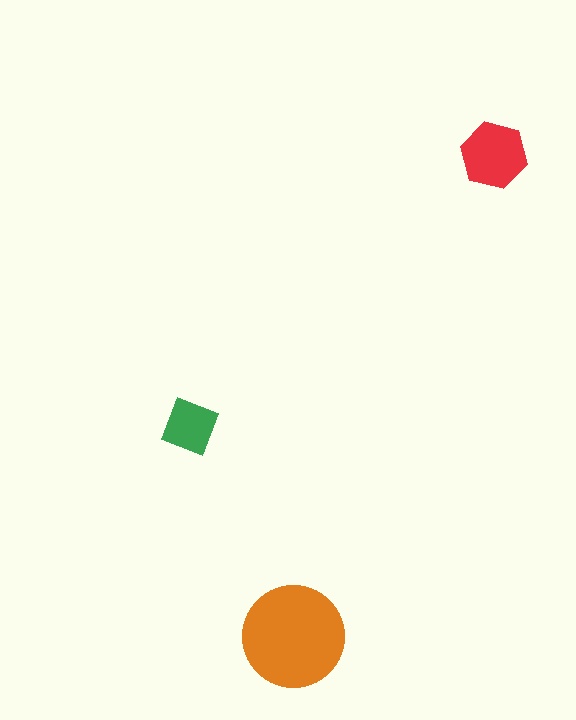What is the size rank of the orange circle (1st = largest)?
1st.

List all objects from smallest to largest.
The green square, the red hexagon, the orange circle.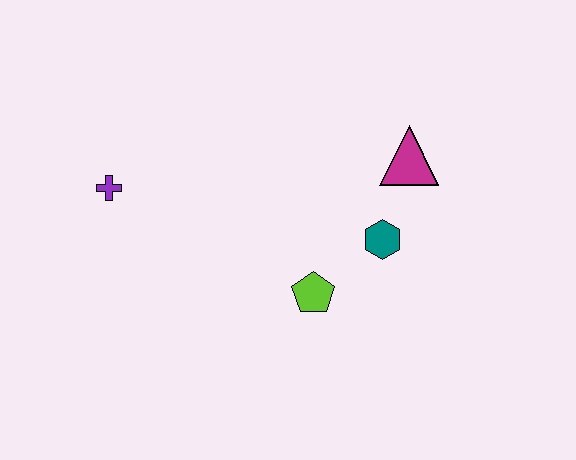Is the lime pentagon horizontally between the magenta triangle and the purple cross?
Yes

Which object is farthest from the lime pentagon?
The purple cross is farthest from the lime pentagon.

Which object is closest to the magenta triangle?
The teal hexagon is closest to the magenta triangle.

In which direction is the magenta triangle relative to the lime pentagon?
The magenta triangle is above the lime pentagon.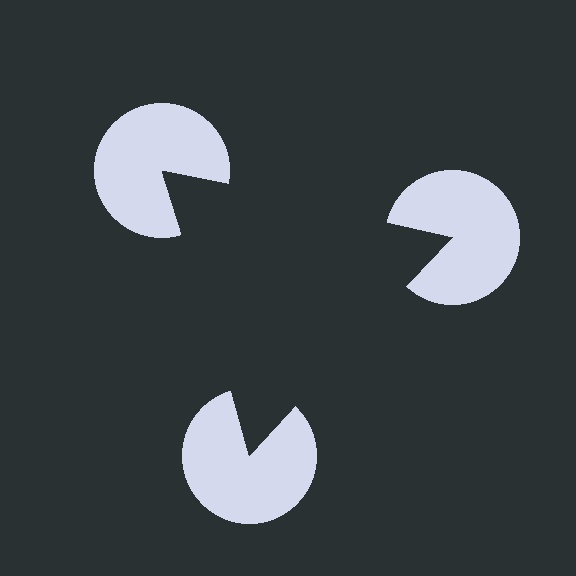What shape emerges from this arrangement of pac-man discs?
An illusory triangle — its edges are inferred from the aligned wedge cuts in the pac-man discs, not physically drawn.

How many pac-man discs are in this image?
There are 3 — one at each vertex of the illusory triangle.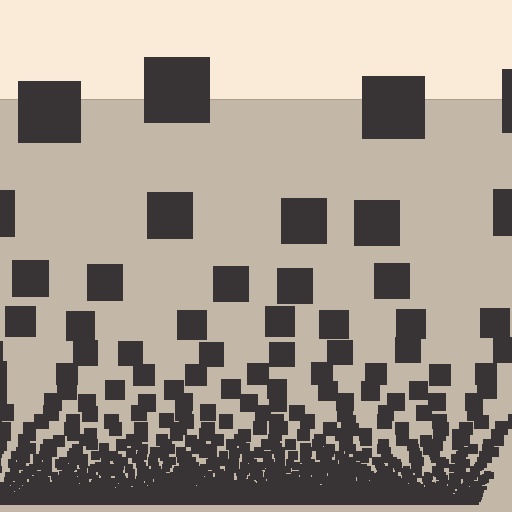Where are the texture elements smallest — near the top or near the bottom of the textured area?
Near the bottom.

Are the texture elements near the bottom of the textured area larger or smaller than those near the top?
Smaller. The gradient is inverted — elements near the bottom are smaller and denser.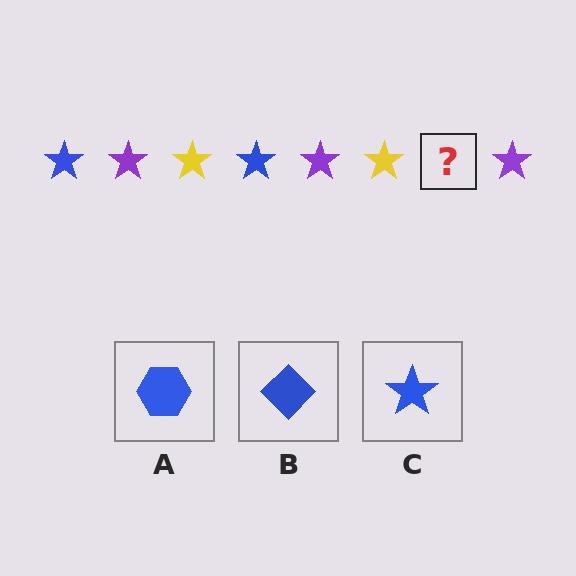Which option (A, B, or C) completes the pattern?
C.